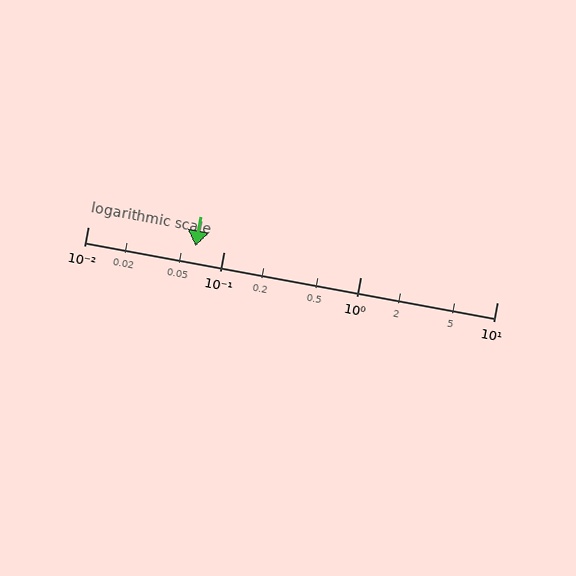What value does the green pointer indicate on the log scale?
The pointer indicates approximately 0.062.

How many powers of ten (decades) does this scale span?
The scale spans 3 decades, from 0.01 to 10.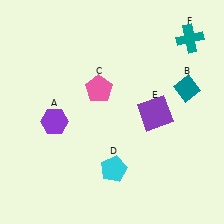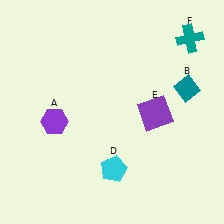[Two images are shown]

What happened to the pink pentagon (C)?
The pink pentagon (C) was removed in Image 2. It was in the top-left area of Image 1.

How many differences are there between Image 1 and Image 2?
There is 1 difference between the two images.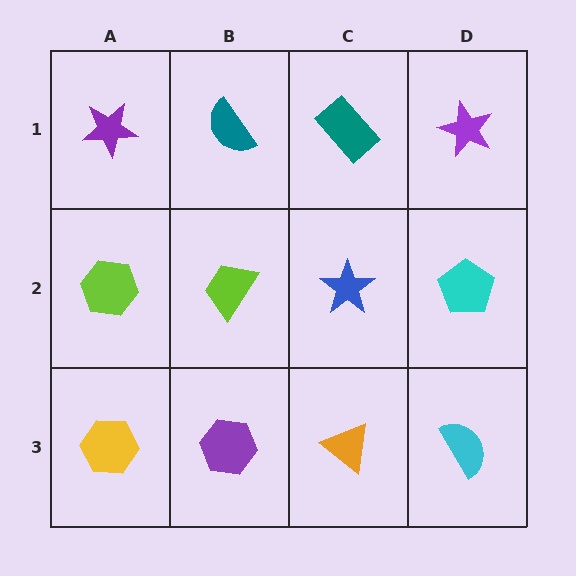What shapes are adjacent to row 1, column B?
A lime trapezoid (row 2, column B), a purple star (row 1, column A), a teal rectangle (row 1, column C).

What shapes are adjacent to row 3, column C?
A blue star (row 2, column C), a purple hexagon (row 3, column B), a cyan semicircle (row 3, column D).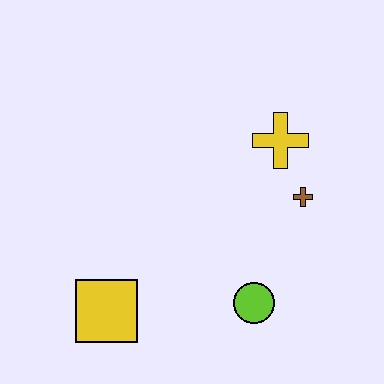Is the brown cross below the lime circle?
No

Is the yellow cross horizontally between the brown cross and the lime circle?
Yes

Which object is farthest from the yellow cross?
The yellow square is farthest from the yellow cross.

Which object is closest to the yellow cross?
The brown cross is closest to the yellow cross.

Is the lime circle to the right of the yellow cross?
No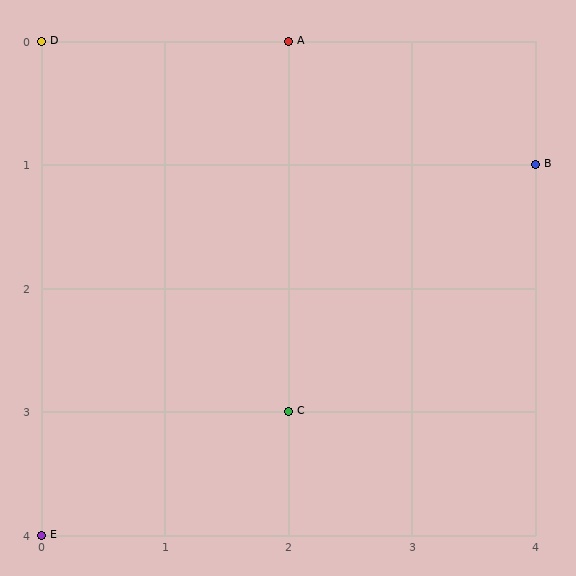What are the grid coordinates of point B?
Point B is at grid coordinates (4, 1).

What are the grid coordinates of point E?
Point E is at grid coordinates (0, 4).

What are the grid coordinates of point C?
Point C is at grid coordinates (2, 3).